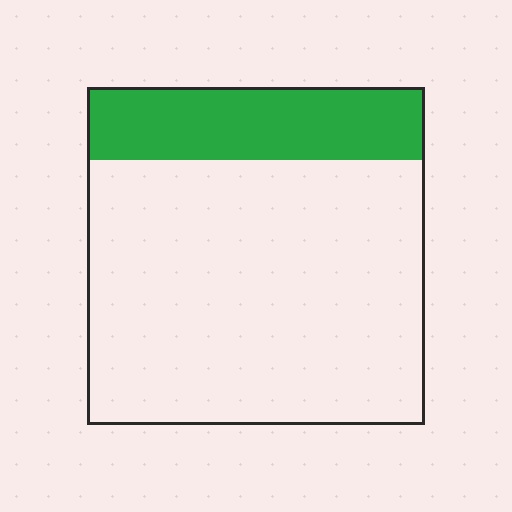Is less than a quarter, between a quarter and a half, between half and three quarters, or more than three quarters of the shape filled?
Less than a quarter.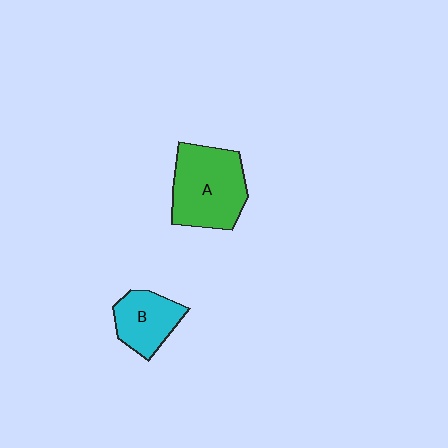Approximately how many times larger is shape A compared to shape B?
Approximately 1.7 times.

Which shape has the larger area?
Shape A (green).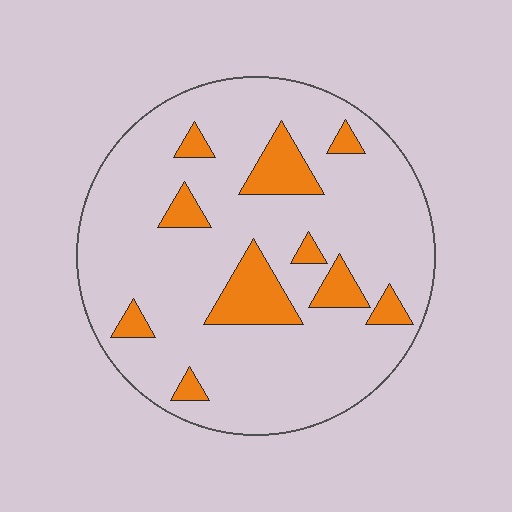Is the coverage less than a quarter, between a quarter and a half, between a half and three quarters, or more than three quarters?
Less than a quarter.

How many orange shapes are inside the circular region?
10.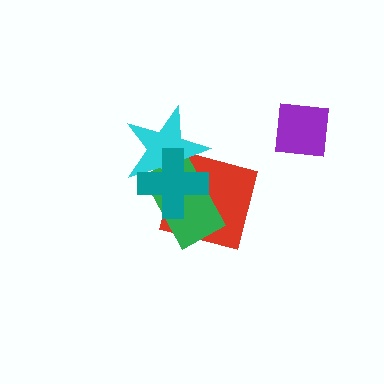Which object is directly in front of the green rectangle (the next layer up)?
The cyan star is directly in front of the green rectangle.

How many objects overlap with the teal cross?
3 objects overlap with the teal cross.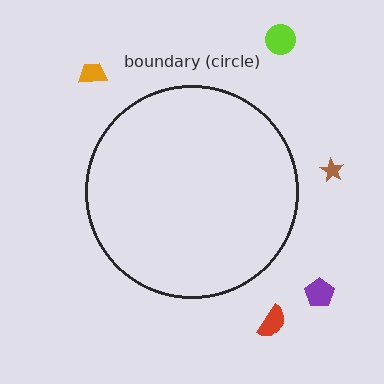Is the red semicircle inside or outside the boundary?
Outside.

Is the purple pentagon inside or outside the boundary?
Outside.